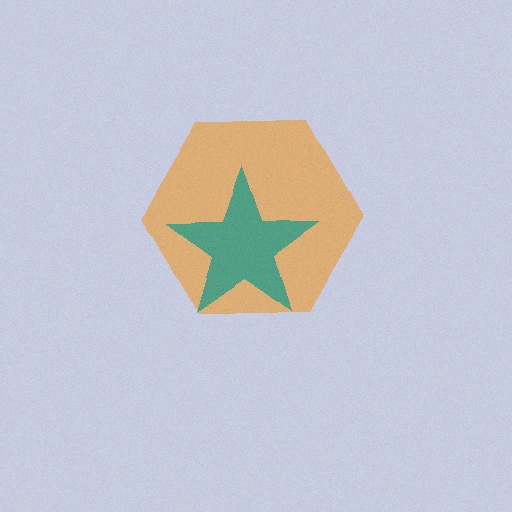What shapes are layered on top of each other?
The layered shapes are: an orange hexagon, a teal star.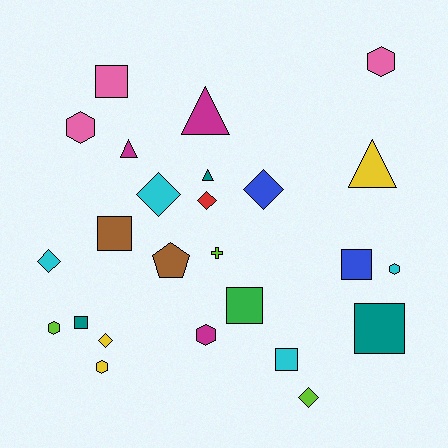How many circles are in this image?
There are no circles.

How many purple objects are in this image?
There are no purple objects.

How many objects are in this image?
There are 25 objects.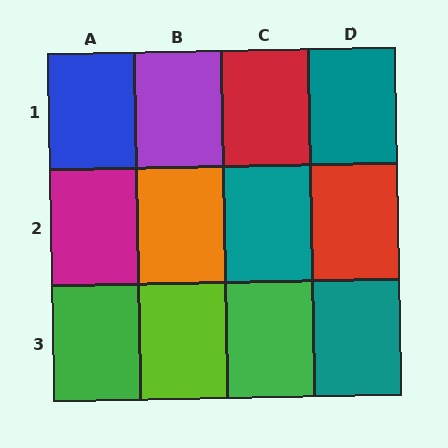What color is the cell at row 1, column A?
Blue.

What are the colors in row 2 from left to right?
Magenta, orange, teal, red.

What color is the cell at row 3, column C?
Green.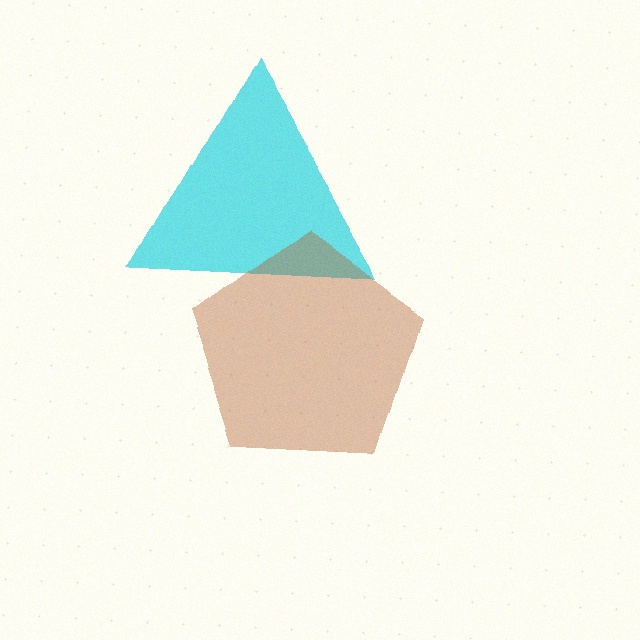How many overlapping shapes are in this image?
There are 2 overlapping shapes in the image.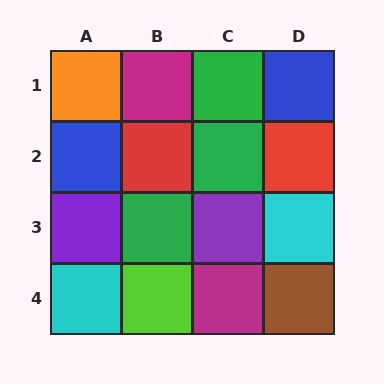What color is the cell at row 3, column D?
Cyan.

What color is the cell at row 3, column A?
Purple.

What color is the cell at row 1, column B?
Magenta.